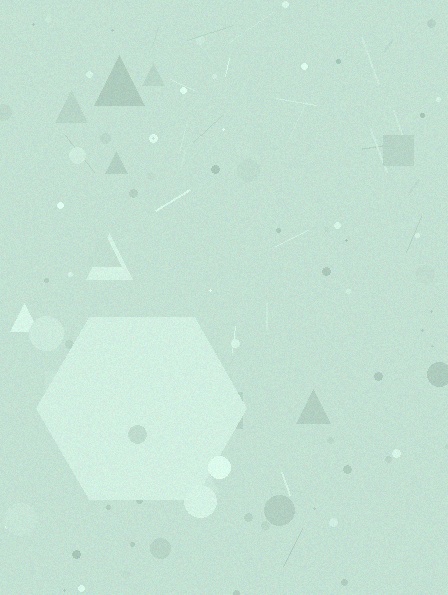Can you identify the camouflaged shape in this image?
The camouflaged shape is a hexagon.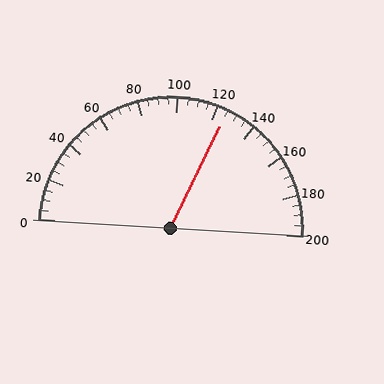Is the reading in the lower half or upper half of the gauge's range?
The reading is in the upper half of the range (0 to 200).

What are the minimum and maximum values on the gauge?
The gauge ranges from 0 to 200.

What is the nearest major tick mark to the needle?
The nearest major tick mark is 120.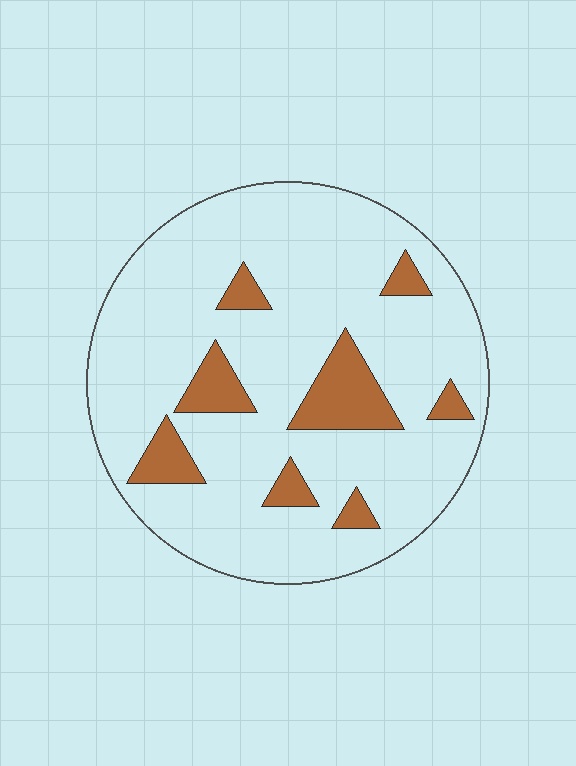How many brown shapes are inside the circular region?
8.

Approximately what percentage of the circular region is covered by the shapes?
Approximately 15%.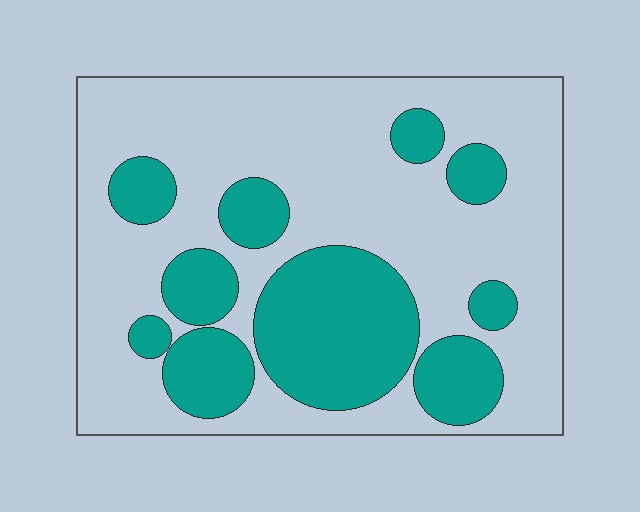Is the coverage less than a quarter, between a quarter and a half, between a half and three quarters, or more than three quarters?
Between a quarter and a half.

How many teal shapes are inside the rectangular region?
10.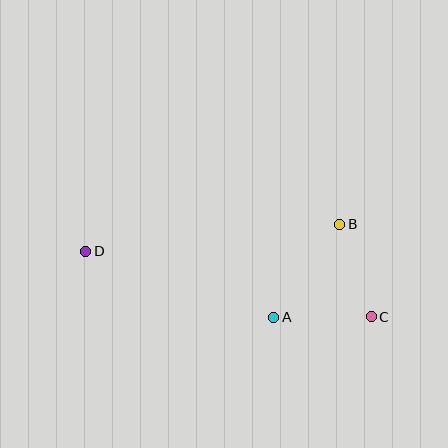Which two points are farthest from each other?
Points C and D are farthest from each other.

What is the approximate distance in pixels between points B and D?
The distance between B and D is approximately 255 pixels.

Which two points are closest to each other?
Points A and C are closest to each other.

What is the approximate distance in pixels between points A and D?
The distance between A and D is approximately 199 pixels.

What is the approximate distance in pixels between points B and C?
The distance between B and C is approximately 98 pixels.